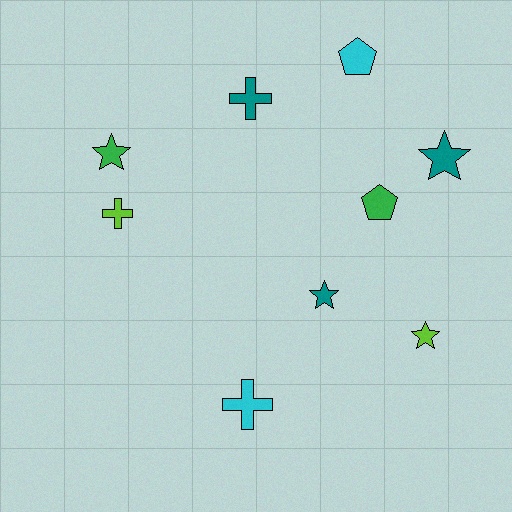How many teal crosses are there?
There is 1 teal cross.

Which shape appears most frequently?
Star, with 4 objects.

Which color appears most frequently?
Teal, with 3 objects.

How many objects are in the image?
There are 9 objects.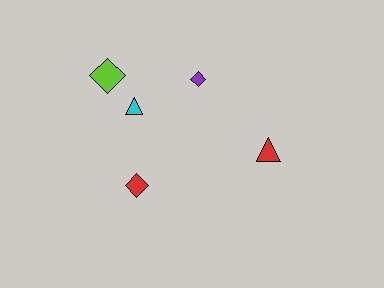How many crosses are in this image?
There are no crosses.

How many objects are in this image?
There are 5 objects.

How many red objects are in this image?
There are 2 red objects.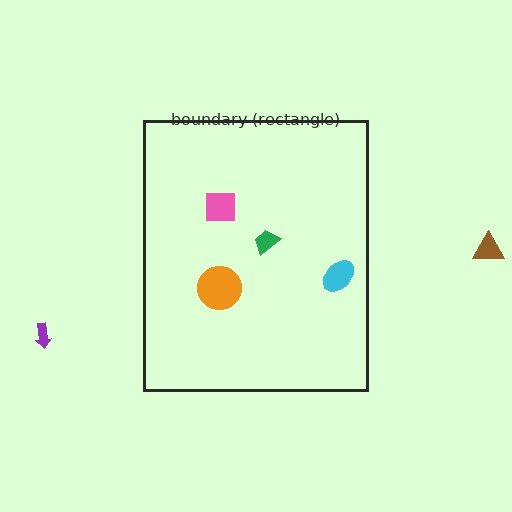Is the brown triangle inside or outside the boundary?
Outside.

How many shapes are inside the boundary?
4 inside, 2 outside.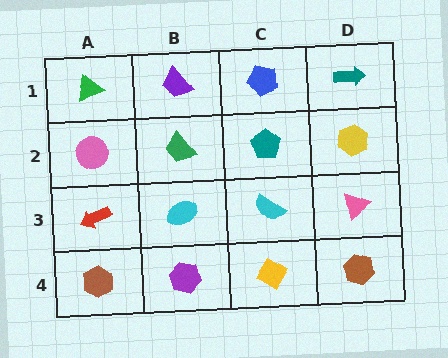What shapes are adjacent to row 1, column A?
A pink circle (row 2, column A), a purple trapezoid (row 1, column B).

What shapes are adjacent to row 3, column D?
A yellow hexagon (row 2, column D), a brown hexagon (row 4, column D), a cyan semicircle (row 3, column C).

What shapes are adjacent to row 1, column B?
A green trapezoid (row 2, column B), a green triangle (row 1, column A), a blue pentagon (row 1, column C).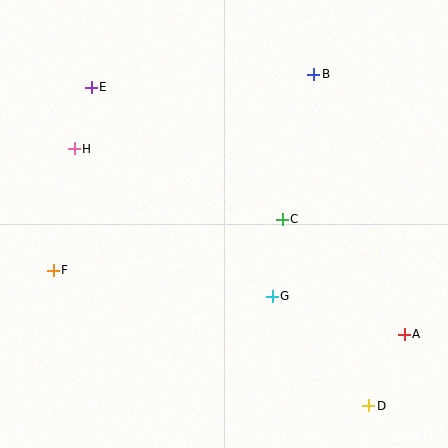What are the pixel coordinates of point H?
Point H is at (74, 149).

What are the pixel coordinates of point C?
Point C is at (282, 219).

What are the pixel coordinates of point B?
Point B is at (314, 74).